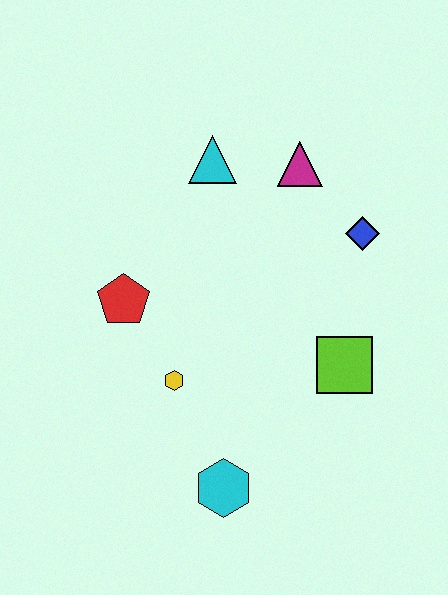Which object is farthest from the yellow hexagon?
The magenta triangle is farthest from the yellow hexagon.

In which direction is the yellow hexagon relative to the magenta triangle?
The yellow hexagon is below the magenta triangle.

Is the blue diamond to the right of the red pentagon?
Yes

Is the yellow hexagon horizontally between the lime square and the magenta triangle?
No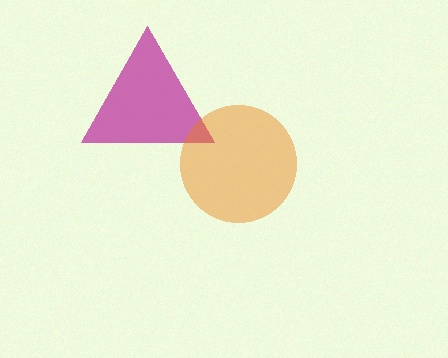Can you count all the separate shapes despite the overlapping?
Yes, there are 2 separate shapes.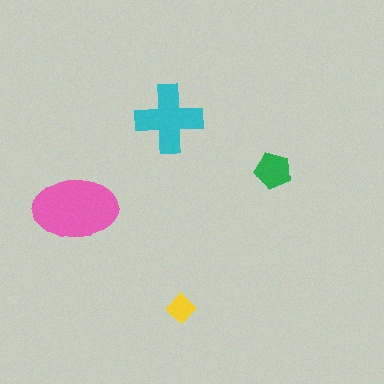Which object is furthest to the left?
The pink ellipse is leftmost.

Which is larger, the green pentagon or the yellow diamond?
The green pentagon.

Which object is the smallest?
The yellow diamond.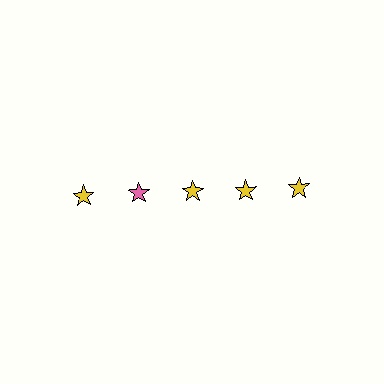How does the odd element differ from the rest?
It has a different color: pink instead of yellow.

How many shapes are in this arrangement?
There are 5 shapes arranged in a grid pattern.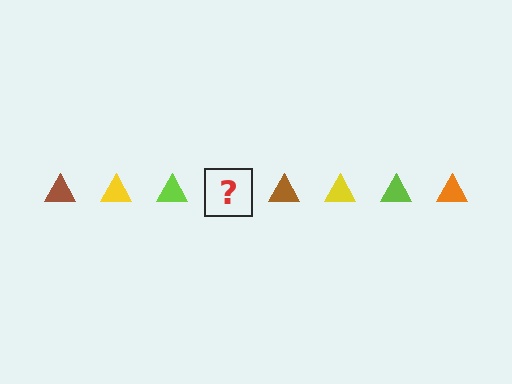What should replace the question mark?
The question mark should be replaced with an orange triangle.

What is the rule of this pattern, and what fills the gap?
The rule is that the pattern cycles through brown, yellow, lime, orange triangles. The gap should be filled with an orange triangle.